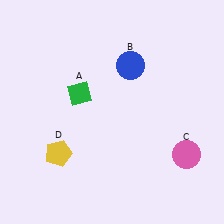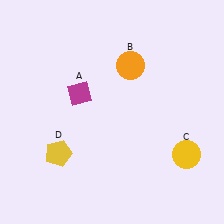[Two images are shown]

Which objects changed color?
A changed from green to magenta. B changed from blue to orange. C changed from pink to yellow.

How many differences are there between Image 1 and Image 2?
There are 3 differences between the two images.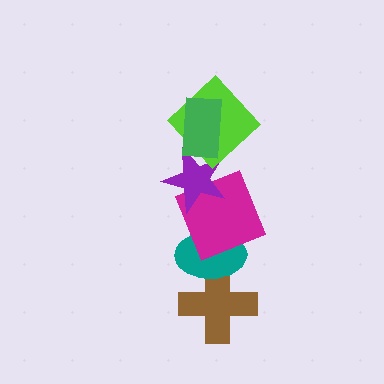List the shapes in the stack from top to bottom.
From top to bottom: the green rectangle, the lime diamond, the purple star, the magenta square, the teal ellipse, the brown cross.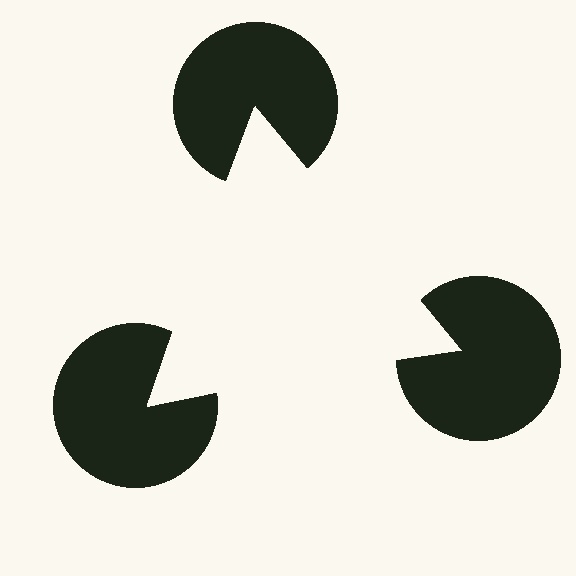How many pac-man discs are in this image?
There are 3 — one at each vertex of the illusory triangle.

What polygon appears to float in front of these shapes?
An illusory triangle — its edges are inferred from the aligned wedge cuts in the pac-man discs, not physically drawn.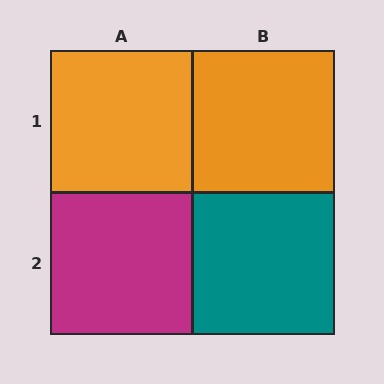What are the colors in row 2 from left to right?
Magenta, teal.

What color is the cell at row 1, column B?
Orange.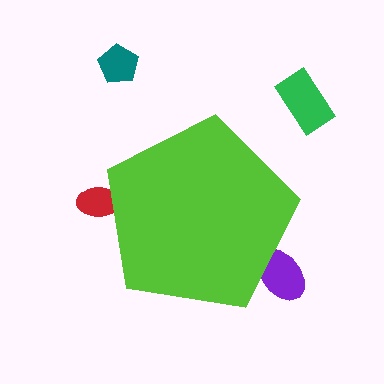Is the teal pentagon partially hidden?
No, the teal pentagon is fully visible.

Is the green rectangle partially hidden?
No, the green rectangle is fully visible.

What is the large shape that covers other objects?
A lime pentagon.